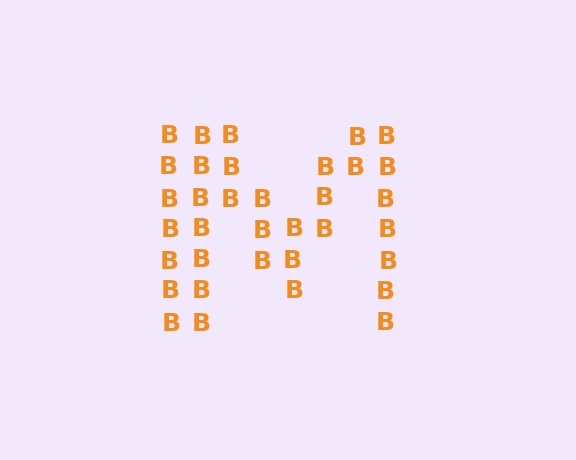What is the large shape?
The large shape is the letter M.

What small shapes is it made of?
It is made of small letter B's.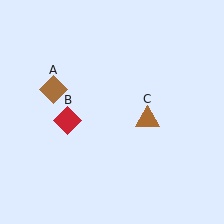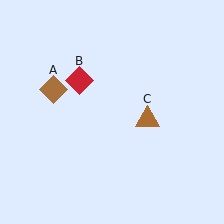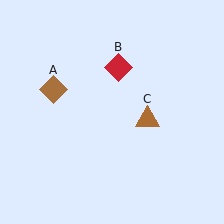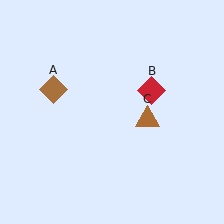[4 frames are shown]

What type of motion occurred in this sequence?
The red diamond (object B) rotated clockwise around the center of the scene.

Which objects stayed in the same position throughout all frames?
Brown diamond (object A) and brown triangle (object C) remained stationary.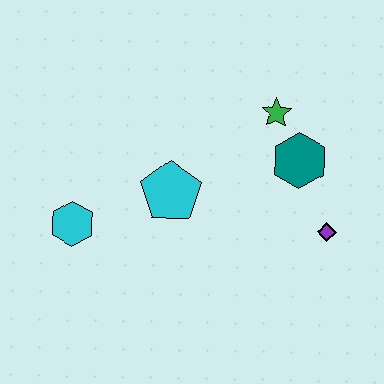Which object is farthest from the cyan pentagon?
The purple diamond is farthest from the cyan pentagon.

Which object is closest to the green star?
The teal hexagon is closest to the green star.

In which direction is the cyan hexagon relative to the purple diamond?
The cyan hexagon is to the left of the purple diamond.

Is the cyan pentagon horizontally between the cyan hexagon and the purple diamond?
Yes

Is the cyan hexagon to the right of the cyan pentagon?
No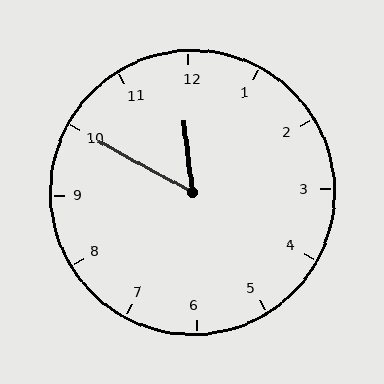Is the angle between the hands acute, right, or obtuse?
It is acute.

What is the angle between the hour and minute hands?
Approximately 55 degrees.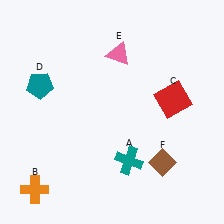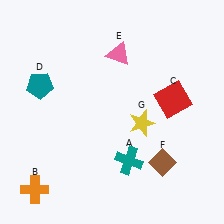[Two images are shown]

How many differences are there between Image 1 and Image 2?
There is 1 difference between the two images.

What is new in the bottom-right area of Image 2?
A yellow star (G) was added in the bottom-right area of Image 2.